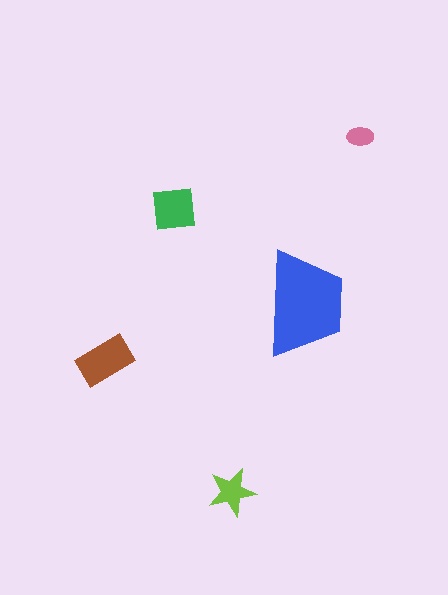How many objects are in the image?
There are 5 objects in the image.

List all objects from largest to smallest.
The blue trapezoid, the brown rectangle, the green square, the lime star, the pink ellipse.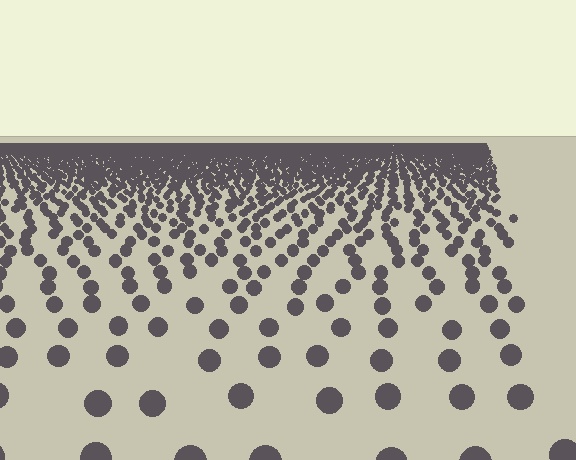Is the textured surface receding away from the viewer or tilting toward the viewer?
The surface is receding away from the viewer. Texture elements get smaller and denser toward the top.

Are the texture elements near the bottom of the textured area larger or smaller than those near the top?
Larger. Near the bottom, elements are closer to the viewer and appear at a bigger on-screen size.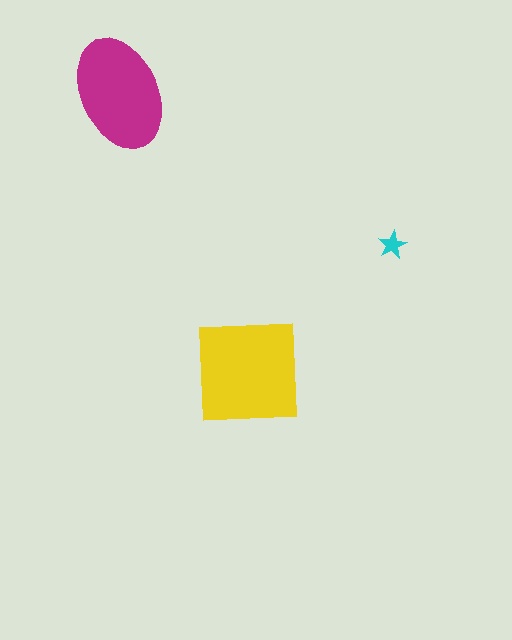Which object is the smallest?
The cyan star.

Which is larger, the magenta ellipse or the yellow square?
The yellow square.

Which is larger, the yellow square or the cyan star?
The yellow square.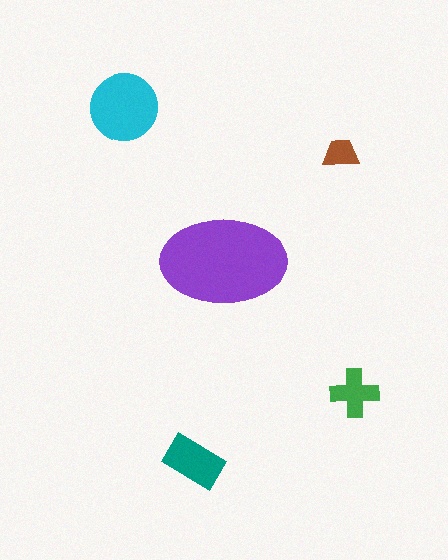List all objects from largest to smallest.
The purple ellipse, the cyan circle, the teal rectangle, the green cross, the brown trapezoid.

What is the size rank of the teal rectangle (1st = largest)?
3rd.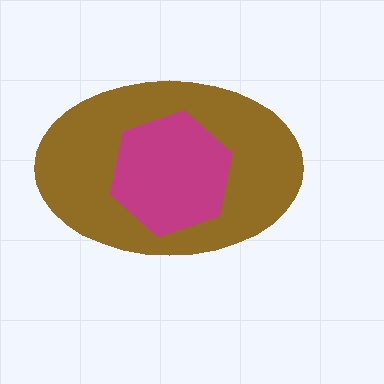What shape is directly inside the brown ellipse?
The magenta hexagon.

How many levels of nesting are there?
2.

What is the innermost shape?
The magenta hexagon.